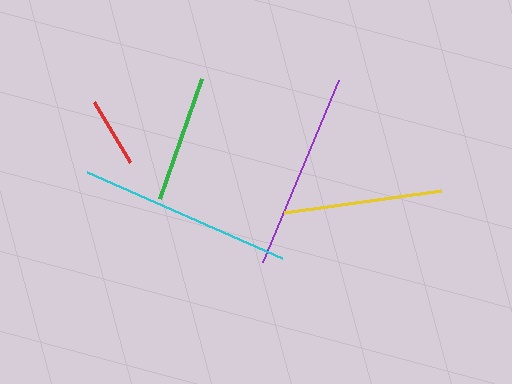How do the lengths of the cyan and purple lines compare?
The cyan and purple lines are approximately the same length.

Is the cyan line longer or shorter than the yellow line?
The cyan line is longer than the yellow line.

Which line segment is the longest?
The cyan line is the longest at approximately 214 pixels.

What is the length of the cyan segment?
The cyan segment is approximately 214 pixels long.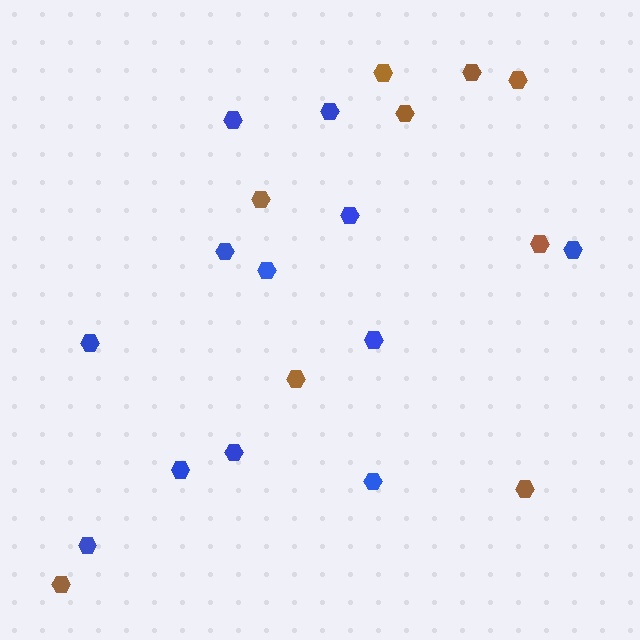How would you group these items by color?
There are 2 groups: one group of brown hexagons (9) and one group of blue hexagons (12).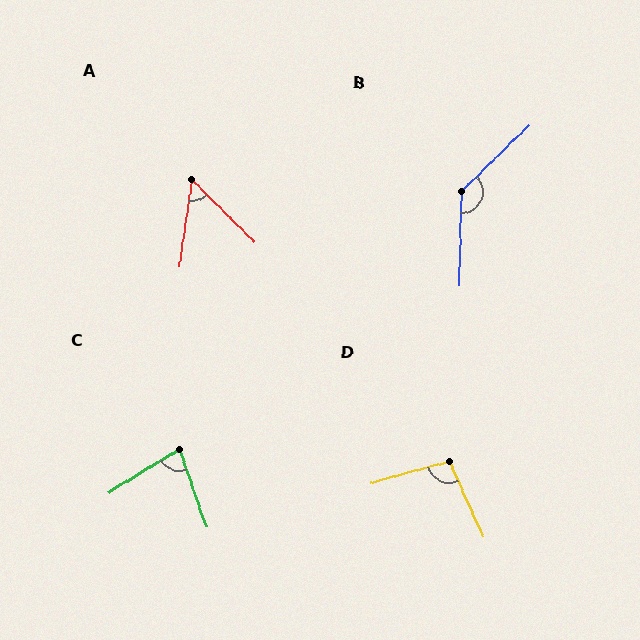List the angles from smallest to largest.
A (53°), C (78°), D (99°), B (136°).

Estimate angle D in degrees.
Approximately 99 degrees.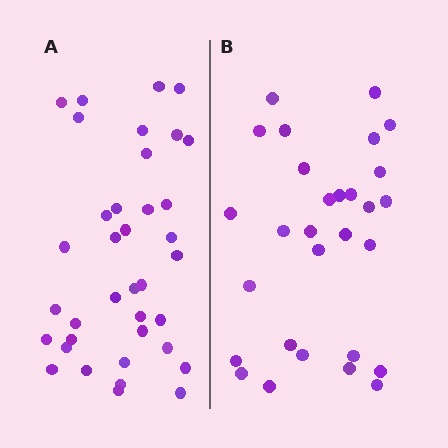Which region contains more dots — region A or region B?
Region A (the left region) has more dots.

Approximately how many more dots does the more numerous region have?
Region A has roughly 8 or so more dots than region B.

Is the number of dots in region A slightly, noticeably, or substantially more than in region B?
Region A has noticeably more, but not dramatically so. The ratio is roughly 1.3 to 1.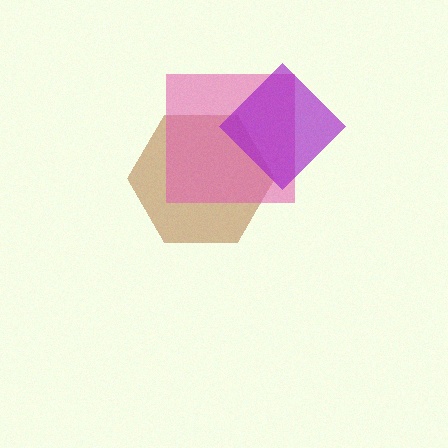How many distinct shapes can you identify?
There are 3 distinct shapes: a brown hexagon, a pink square, a purple diamond.